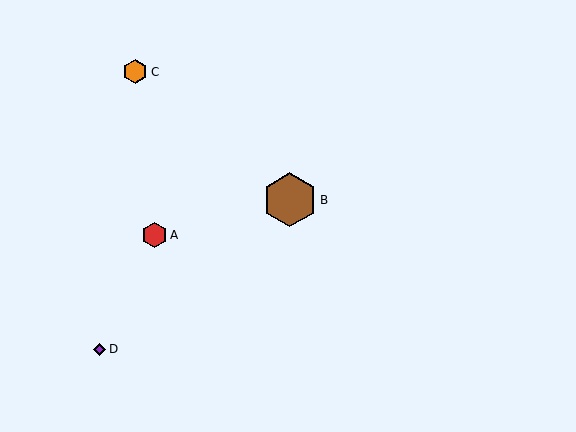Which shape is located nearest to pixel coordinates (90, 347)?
The purple diamond (labeled D) at (100, 349) is nearest to that location.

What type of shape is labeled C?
Shape C is an orange hexagon.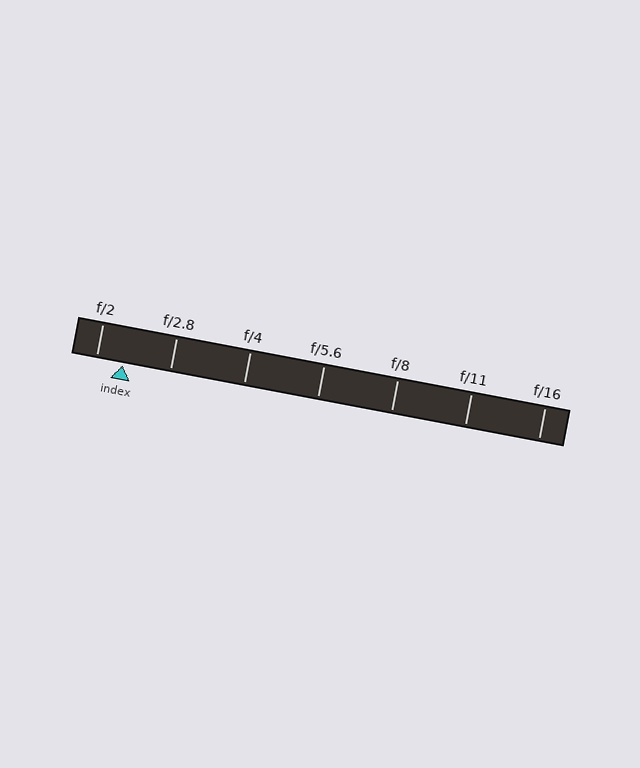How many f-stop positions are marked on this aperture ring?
There are 7 f-stop positions marked.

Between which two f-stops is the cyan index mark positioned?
The index mark is between f/2 and f/2.8.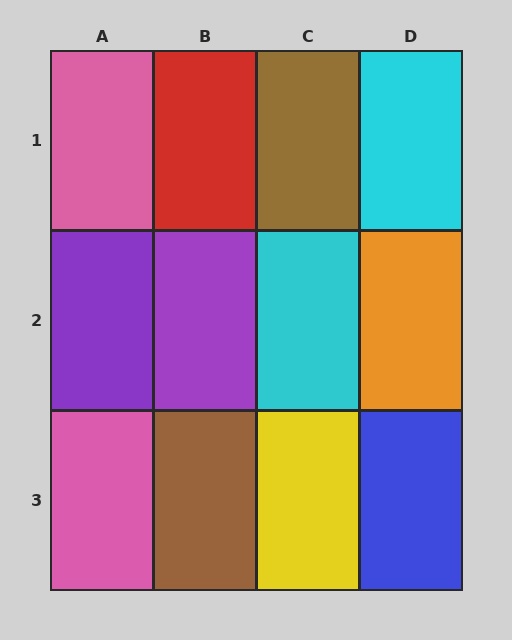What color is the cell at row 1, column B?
Red.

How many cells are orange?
1 cell is orange.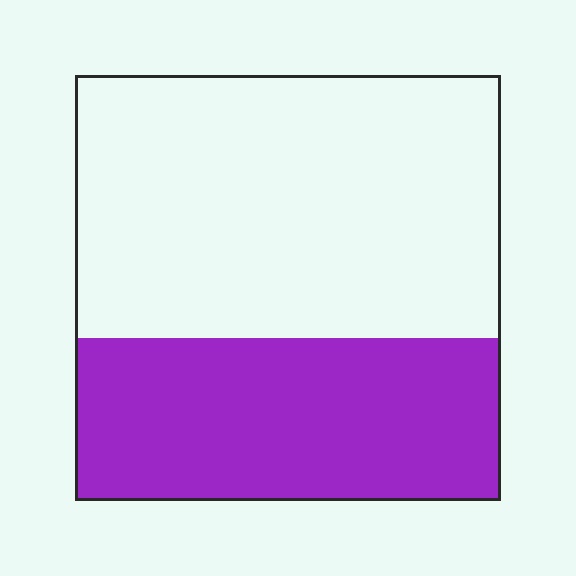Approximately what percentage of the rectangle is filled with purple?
Approximately 40%.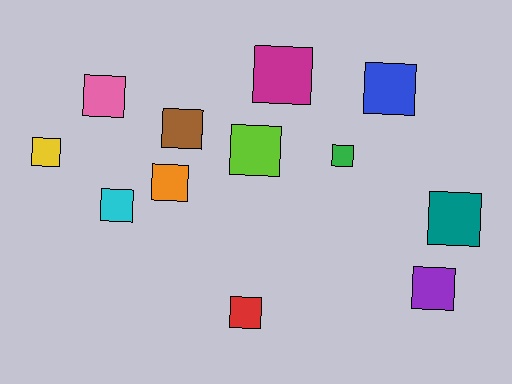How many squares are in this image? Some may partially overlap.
There are 12 squares.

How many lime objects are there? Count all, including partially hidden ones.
There is 1 lime object.